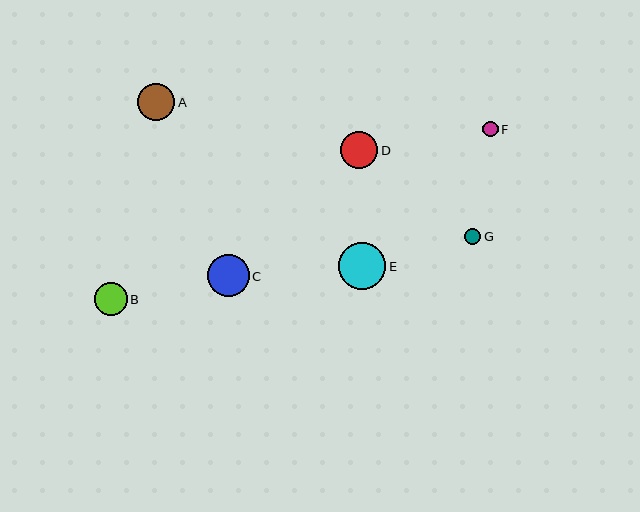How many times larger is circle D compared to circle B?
Circle D is approximately 1.1 times the size of circle B.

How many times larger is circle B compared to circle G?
Circle B is approximately 2.0 times the size of circle G.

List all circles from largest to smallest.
From largest to smallest: E, C, A, D, B, G, F.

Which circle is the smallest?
Circle F is the smallest with a size of approximately 15 pixels.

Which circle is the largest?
Circle E is the largest with a size of approximately 47 pixels.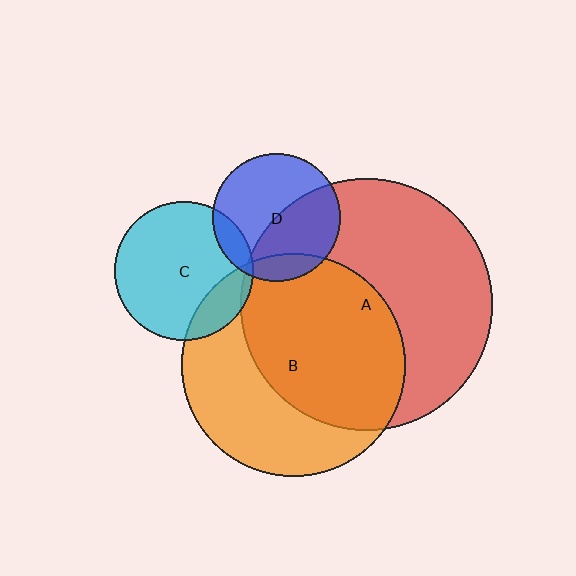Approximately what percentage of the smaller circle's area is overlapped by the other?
Approximately 20%.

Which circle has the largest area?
Circle A (red).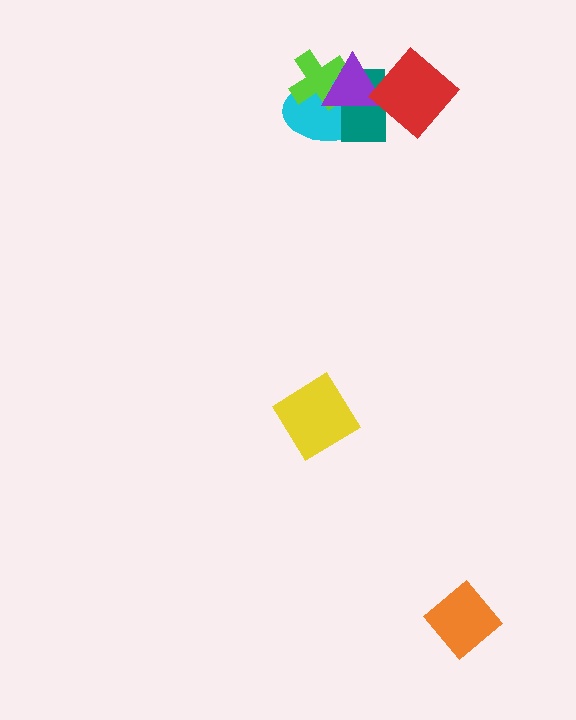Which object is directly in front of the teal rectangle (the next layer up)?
The purple triangle is directly in front of the teal rectangle.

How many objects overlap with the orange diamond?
0 objects overlap with the orange diamond.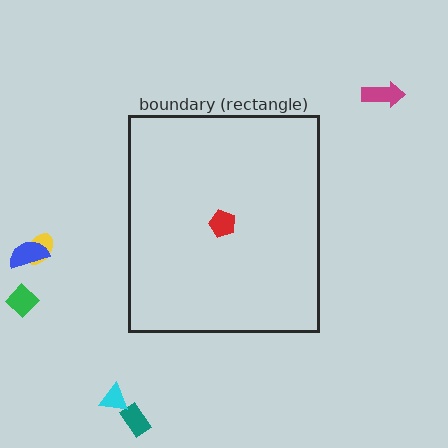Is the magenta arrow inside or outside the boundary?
Outside.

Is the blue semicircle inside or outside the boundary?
Outside.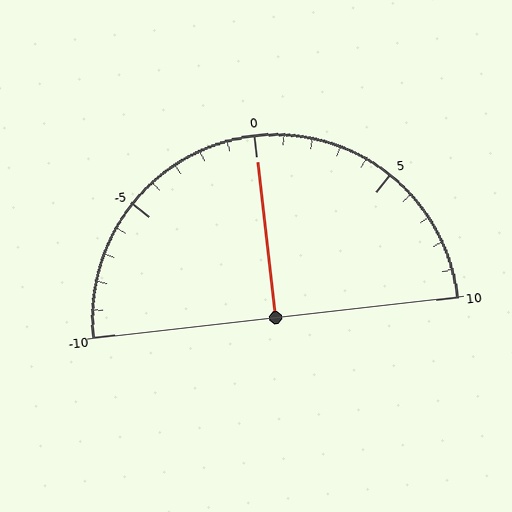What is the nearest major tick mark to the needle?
The nearest major tick mark is 0.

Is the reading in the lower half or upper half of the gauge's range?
The reading is in the upper half of the range (-10 to 10).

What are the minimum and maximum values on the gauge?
The gauge ranges from -10 to 10.